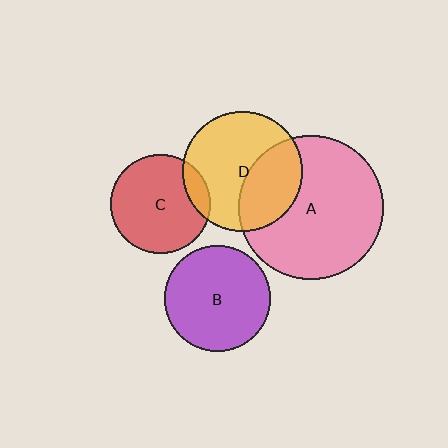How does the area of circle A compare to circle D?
Approximately 1.5 times.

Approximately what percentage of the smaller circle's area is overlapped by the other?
Approximately 10%.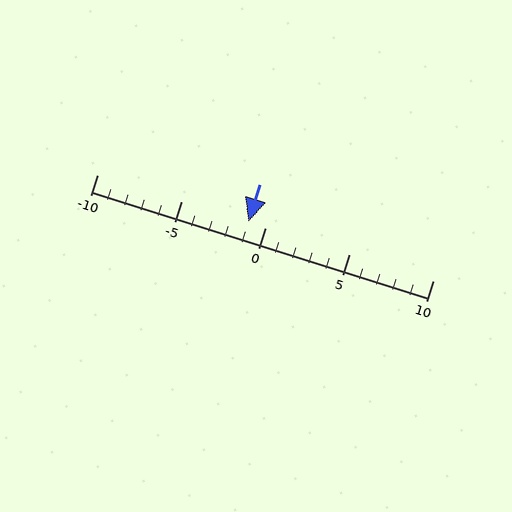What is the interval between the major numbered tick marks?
The major tick marks are spaced 5 units apart.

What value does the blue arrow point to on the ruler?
The blue arrow points to approximately -1.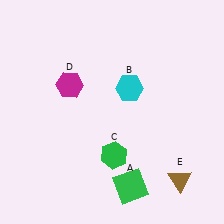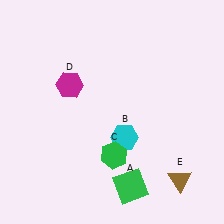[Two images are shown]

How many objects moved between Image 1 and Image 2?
1 object moved between the two images.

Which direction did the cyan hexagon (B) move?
The cyan hexagon (B) moved down.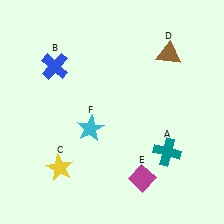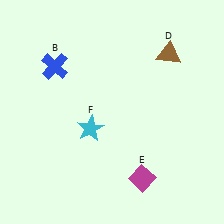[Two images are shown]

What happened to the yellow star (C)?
The yellow star (C) was removed in Image 2. It was in the bottom-left area of Image 1.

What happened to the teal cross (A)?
The teal cross (A) was removed in Image 2. It was in the bottom-right area of Image 1.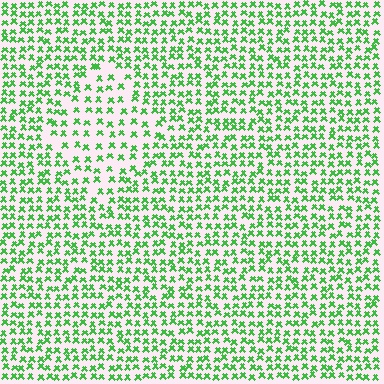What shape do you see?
I see a diamond.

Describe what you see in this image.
The image contains small green elements arranged at two different densities. A diamond-shaped region is visible where the elements are less densely packed than the surrounding area.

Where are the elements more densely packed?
The elements are more densely packed outside the diamond boundary.